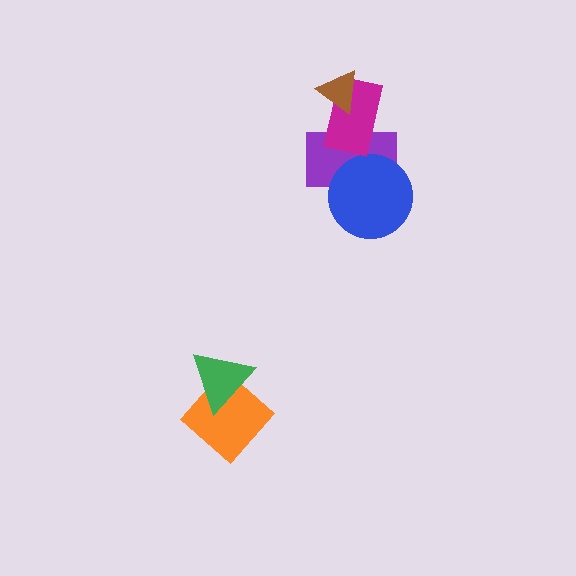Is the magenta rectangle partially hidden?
Yes, it is partially covered by another shape.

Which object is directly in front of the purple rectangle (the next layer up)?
The blue circle is directly in front of the purple rectangle.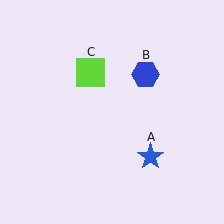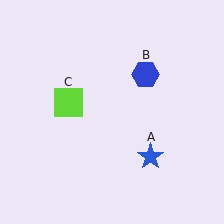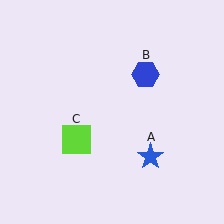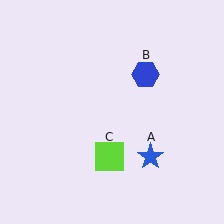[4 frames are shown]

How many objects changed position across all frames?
1 object changed position: lime square (object C).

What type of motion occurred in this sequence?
The lime square (object C) rotated counterclockwise around the center of the scene.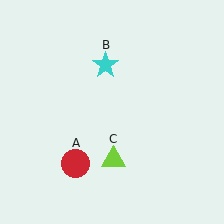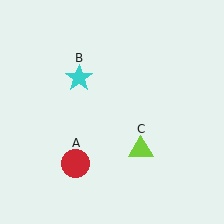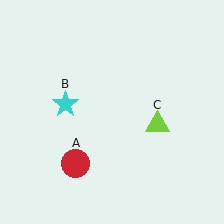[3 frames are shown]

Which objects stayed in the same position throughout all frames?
Red circle (object A) remained stationary.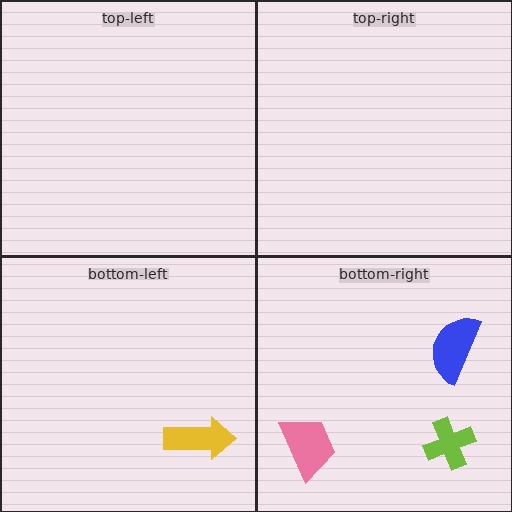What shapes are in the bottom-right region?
The lime cross, the blue semicircle, the pink trapezoid.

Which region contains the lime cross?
The bottom-right region.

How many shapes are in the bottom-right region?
3.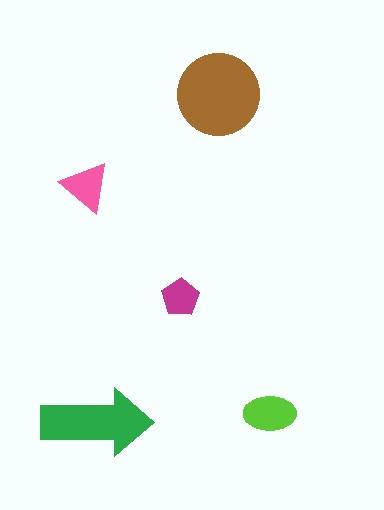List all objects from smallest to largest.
The magenta pentagon, the pink triangle, the lime ellipse, the green arrow, the brown circle.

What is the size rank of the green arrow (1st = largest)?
2nd.